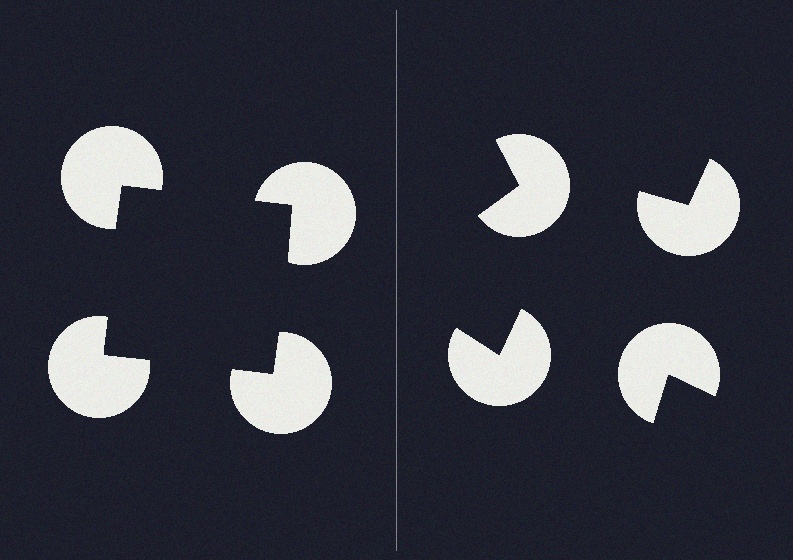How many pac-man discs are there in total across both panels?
8 — 4 on each side.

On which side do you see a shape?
An illusory square appears on the left side. On the right side the wedge cuts are rotated, so no coherent shape forms.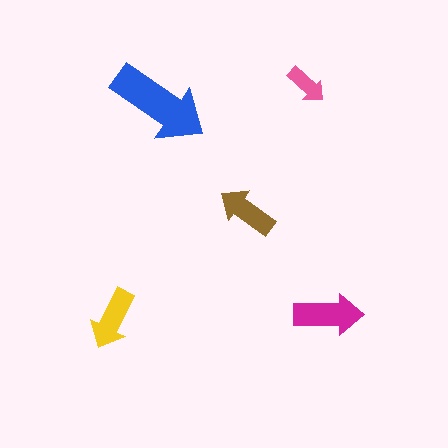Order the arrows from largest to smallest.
the blue one, the magenta one, the yellow one, the brown one, the pink one.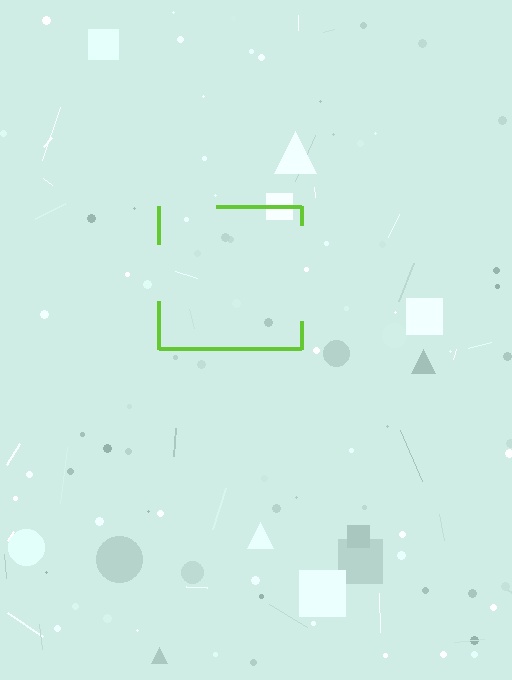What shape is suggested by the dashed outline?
The dashed outline suggests a square.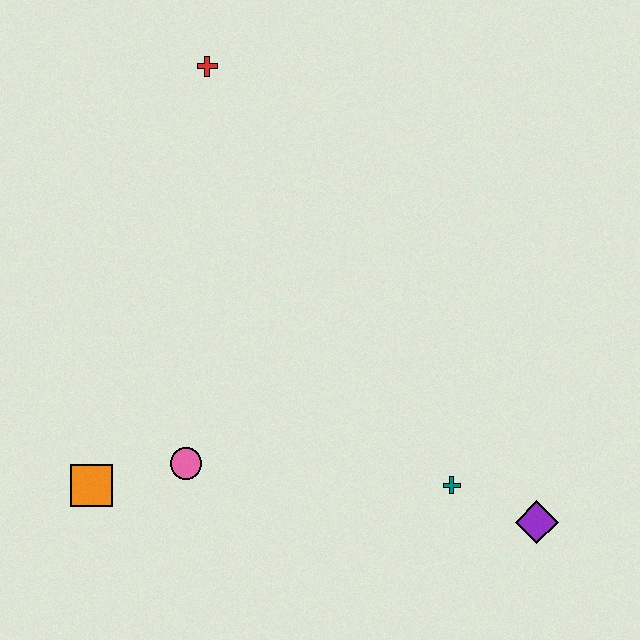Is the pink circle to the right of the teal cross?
No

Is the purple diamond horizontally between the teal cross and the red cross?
No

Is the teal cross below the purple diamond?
No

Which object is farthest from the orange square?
The purple diamond is farthest from the orange square.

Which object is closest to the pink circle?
The orange square is closest to the pink circle.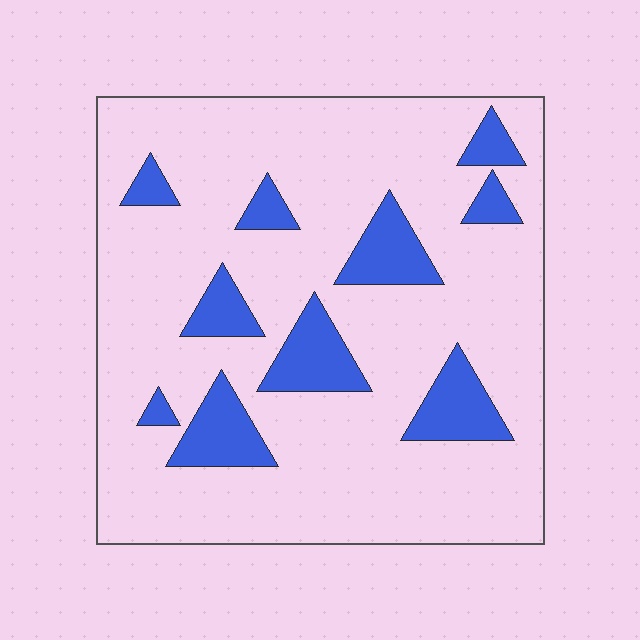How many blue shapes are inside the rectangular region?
10.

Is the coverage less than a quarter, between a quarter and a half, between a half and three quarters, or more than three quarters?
Less than a quarter.